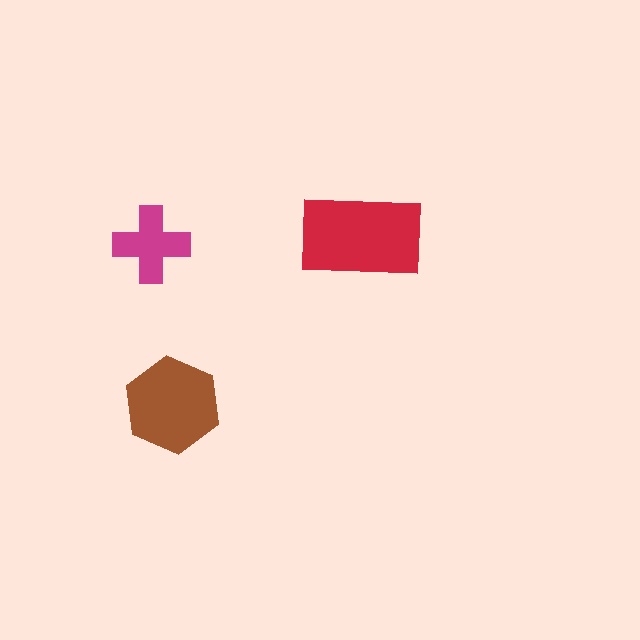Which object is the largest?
The red rectangle.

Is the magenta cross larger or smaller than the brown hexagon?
Smaller.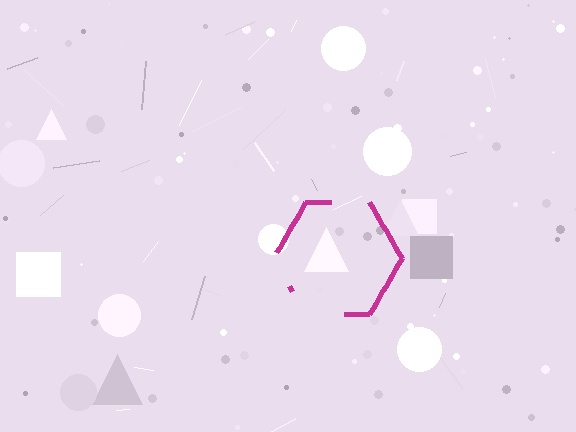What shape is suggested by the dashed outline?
The dashed outline suggests a hexagon.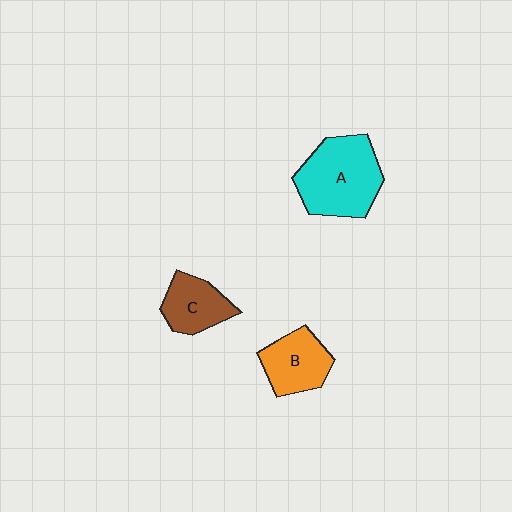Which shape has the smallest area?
Shape C (brown).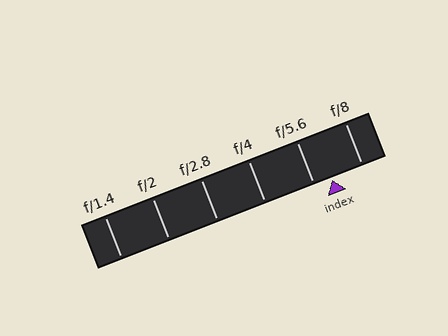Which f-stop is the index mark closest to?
The index mark is closest to f/5.6.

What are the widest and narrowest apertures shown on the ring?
The widest aperture shown is f/1.4 and the narrowest is f/8.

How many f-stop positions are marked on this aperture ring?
There are 6 f-stop positions marked.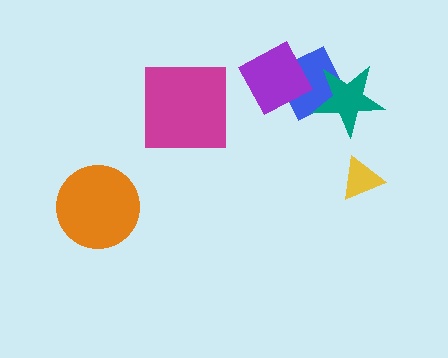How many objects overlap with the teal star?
1 object overlaps with the teal star.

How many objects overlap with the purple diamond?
1 object overlaps with the purple diamond.